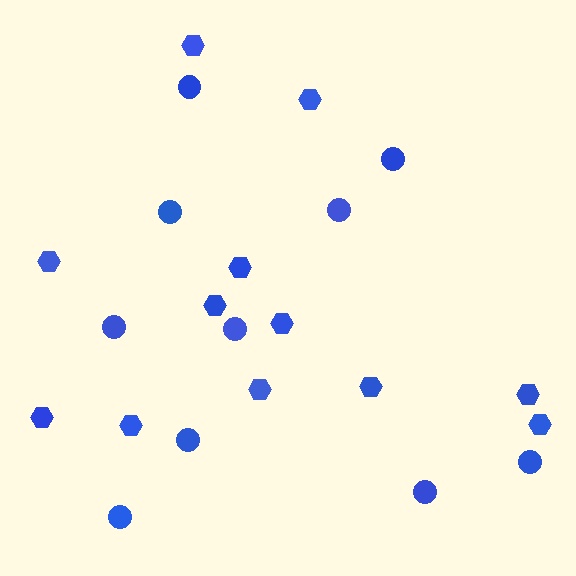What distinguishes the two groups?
There are 2 groups: one group of circles (10) and one group of hexagons (12).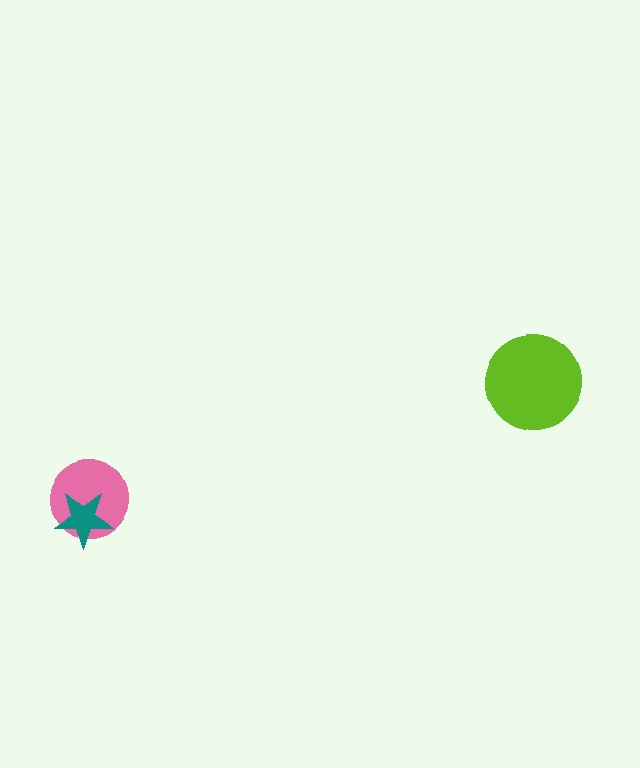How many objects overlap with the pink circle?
1 object overlaps with the pink circle.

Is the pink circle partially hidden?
Yes, it is partially covered by another shape.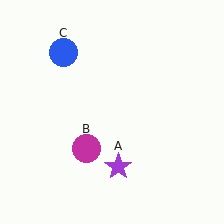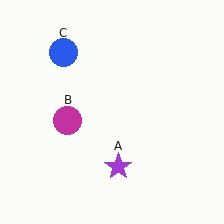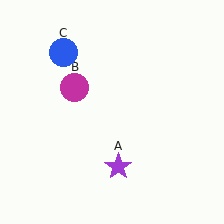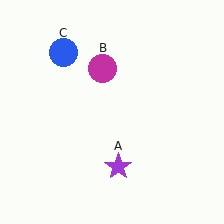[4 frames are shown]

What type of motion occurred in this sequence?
The magenta circle (object B) rotated clockwise around the center of the scene.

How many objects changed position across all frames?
1 object changed position: magenta circle (object B).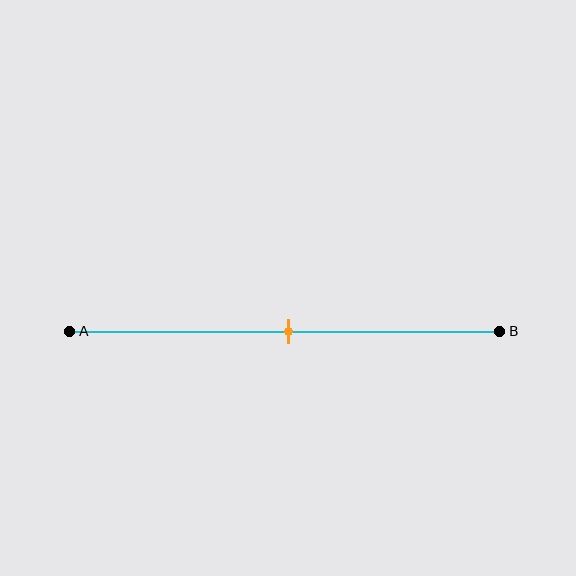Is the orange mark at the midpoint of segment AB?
Yes, the mark is approximately at the midpoint.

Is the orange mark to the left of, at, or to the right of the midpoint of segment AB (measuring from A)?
The orange mark is approximately at the midpoint of segment AB.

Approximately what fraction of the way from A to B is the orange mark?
The orange mark is approximately 50% of the way from A to B.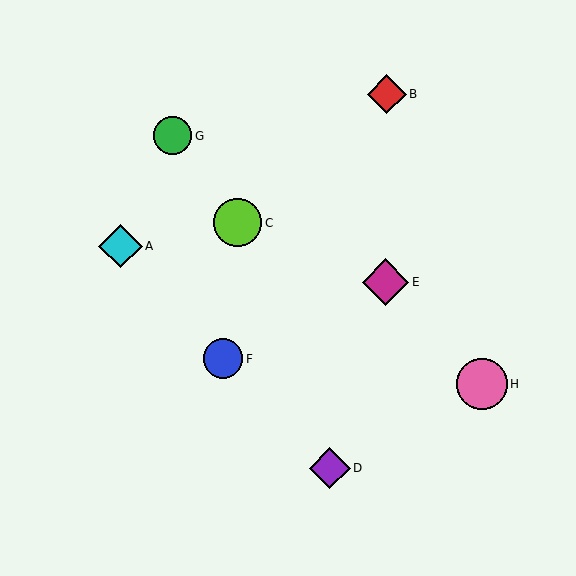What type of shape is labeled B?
Shape B is a red diamond.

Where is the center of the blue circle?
The center of the blue circle is at (223, 359).